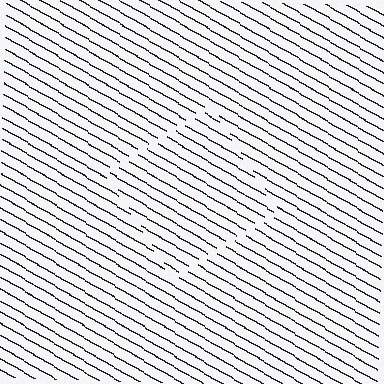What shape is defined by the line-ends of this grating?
An illusory square. The interior of the shape contains the same grating, shifted by half a period — the contour is defined by the phase discontinuity where line-ends from the inner and outer gratings abut.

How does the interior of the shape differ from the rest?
The interior of the shape contains the same grating, shifted by half a period — the contour is defined by the phase discontinuity where line-ends from the inner and outer gratings abut.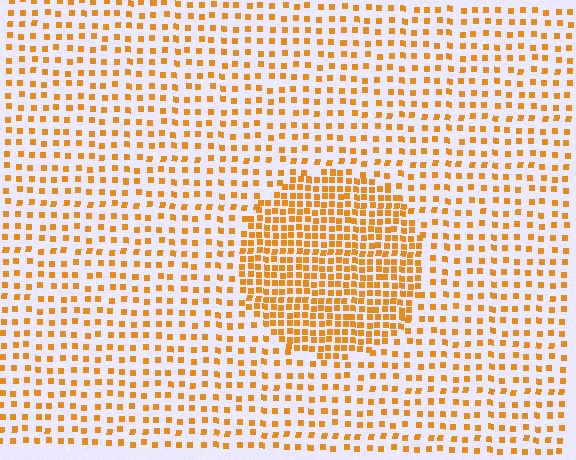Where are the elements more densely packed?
The elements are more densely packed inside the circle boundary.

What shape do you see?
I see a circle.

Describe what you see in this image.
The image contains small orange elements arranged at two different densities. A circle-shaped region is visible where the elements are more densely packed than the surrounding area.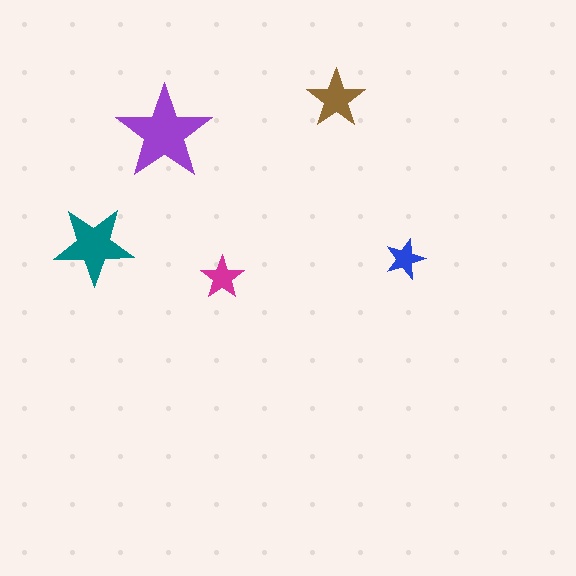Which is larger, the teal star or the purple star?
The purple one.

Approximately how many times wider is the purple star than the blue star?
About 2.5 times wider.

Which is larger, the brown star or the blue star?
The brown one.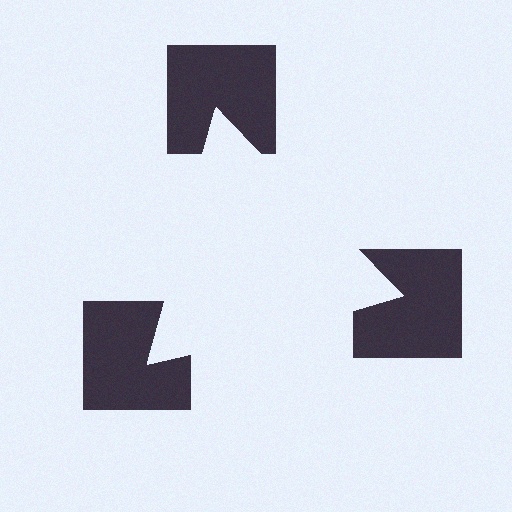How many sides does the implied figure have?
3 sides.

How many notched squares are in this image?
There are 3 — one at each vertex of the illusory triangle.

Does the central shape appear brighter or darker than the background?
It typically appears slightly brighter than the background, even though no actual brightness change is drawn.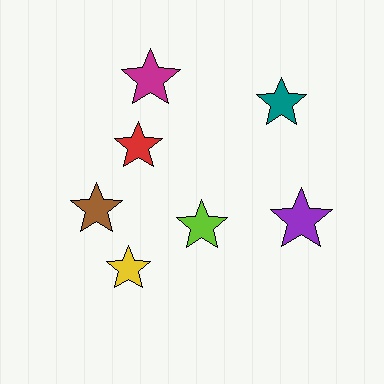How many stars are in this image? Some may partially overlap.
There are 7 stars.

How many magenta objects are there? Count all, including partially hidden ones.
There is 1 magenta object.